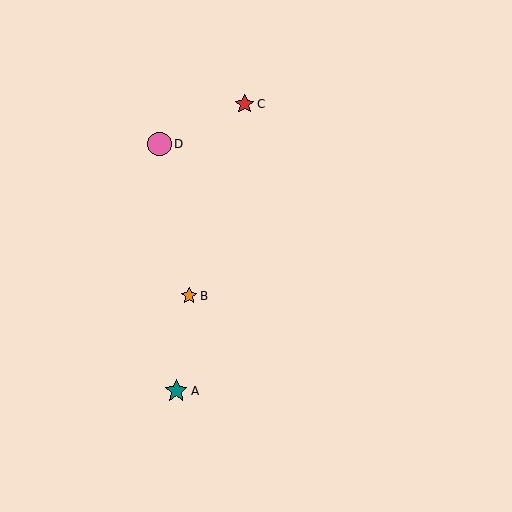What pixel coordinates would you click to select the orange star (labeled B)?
Click at (189, 296) to select the orange star B.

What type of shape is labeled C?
Shape C is a red star.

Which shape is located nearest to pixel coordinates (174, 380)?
The teal star (labeled A) at (176, 391) is nearest to that location.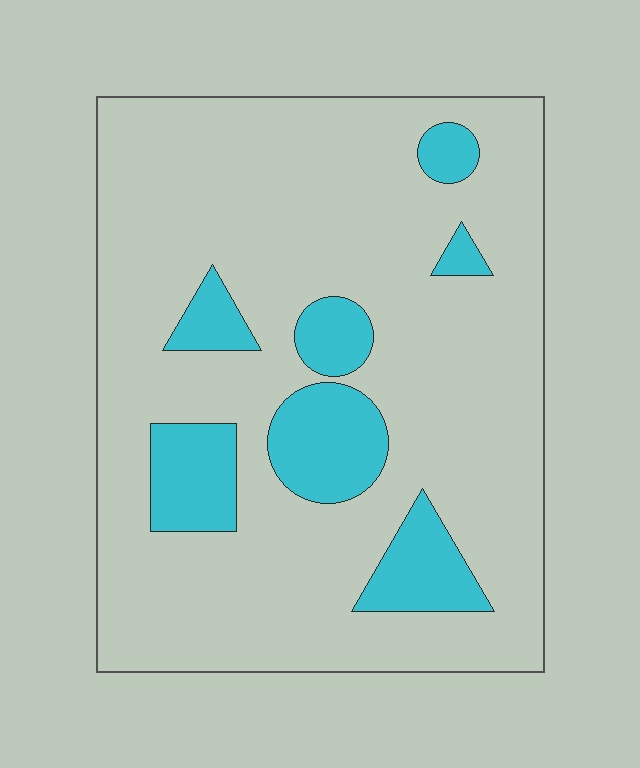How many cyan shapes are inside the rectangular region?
7.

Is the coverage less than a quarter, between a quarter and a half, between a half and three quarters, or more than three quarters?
Less than a quarter.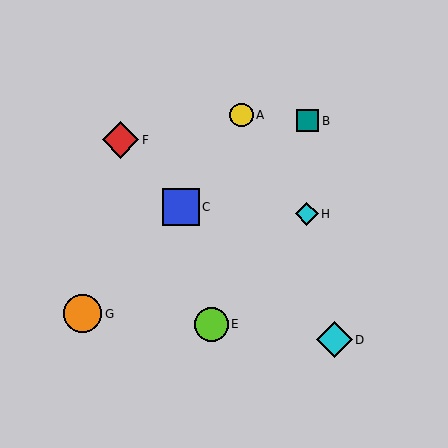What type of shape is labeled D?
Shape D is a cyan diamond.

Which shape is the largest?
The orange circle (labeled G) is the largest.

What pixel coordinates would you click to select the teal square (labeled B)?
Click at (308, 121) to select the teal square B.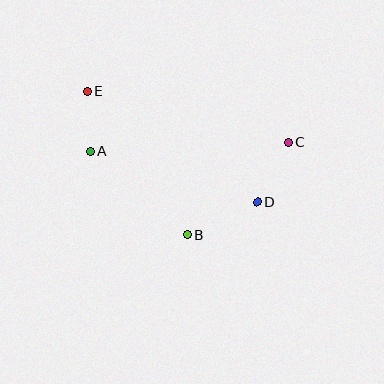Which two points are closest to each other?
Points A and E are closest to each other.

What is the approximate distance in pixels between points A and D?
The distance between A and D is approximately 175 pixels.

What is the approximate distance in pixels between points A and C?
The distance between A and C is approximately 198 pixels.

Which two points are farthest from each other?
Points C and E are farthest from each other.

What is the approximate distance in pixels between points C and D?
The distance between C and D is approximately 67 pixels.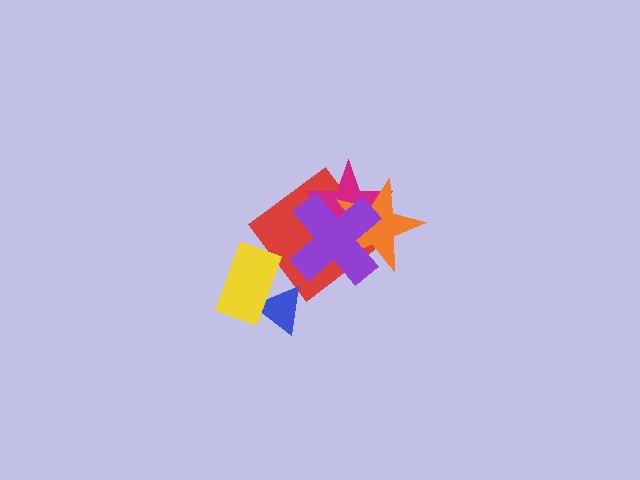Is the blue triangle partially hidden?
Yes, it is partially covered by another shape.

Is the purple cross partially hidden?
No, no other shape covers it.